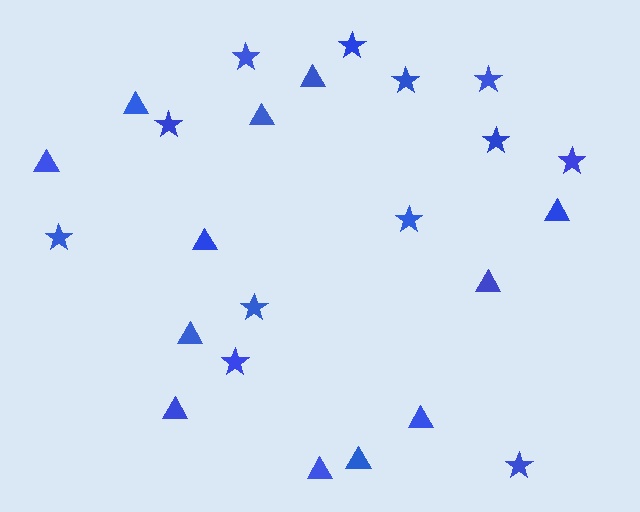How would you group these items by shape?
There are 2 groups: one group of triangles (12) and one group of stars (12).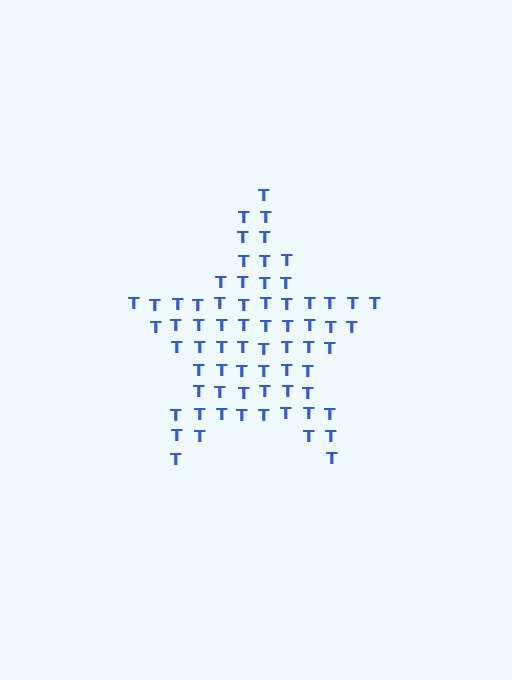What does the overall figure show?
The overall figure shows a star.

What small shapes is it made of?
It is made of small letter T's.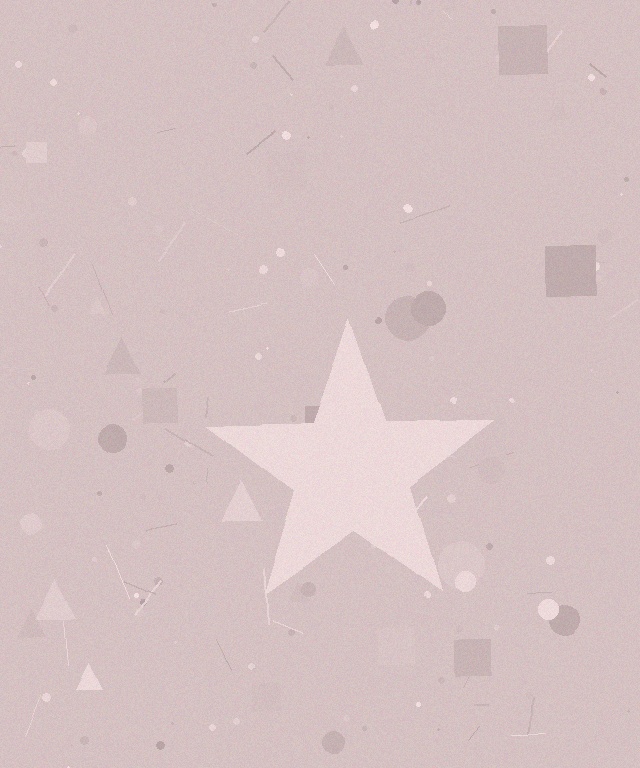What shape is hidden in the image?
A star is hidden in the image.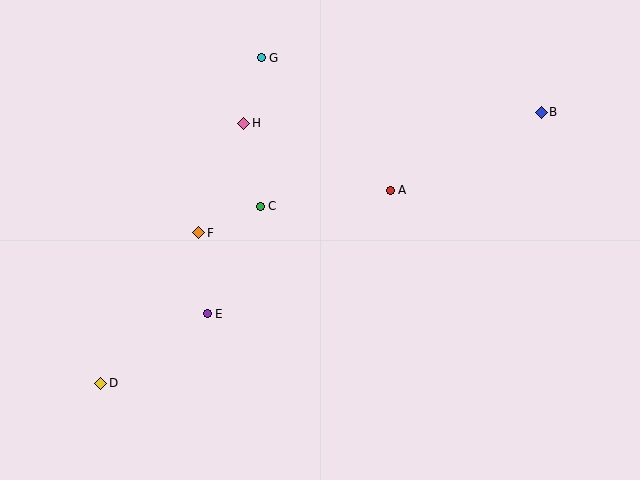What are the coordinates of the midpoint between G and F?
The midpoint between G and F is at (230, 145).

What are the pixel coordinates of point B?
Point B is at (541, 112).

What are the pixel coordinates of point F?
Point F is at (199, 233).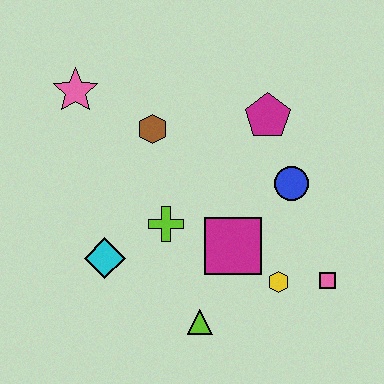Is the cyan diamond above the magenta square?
No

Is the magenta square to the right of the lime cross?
Yes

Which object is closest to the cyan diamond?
The lime cross is closest to the cyan diamond.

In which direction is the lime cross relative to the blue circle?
The lime cross is to the left of the blue circle.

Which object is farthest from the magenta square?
The pink star is farthest from the magenta square.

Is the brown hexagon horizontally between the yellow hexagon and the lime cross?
No